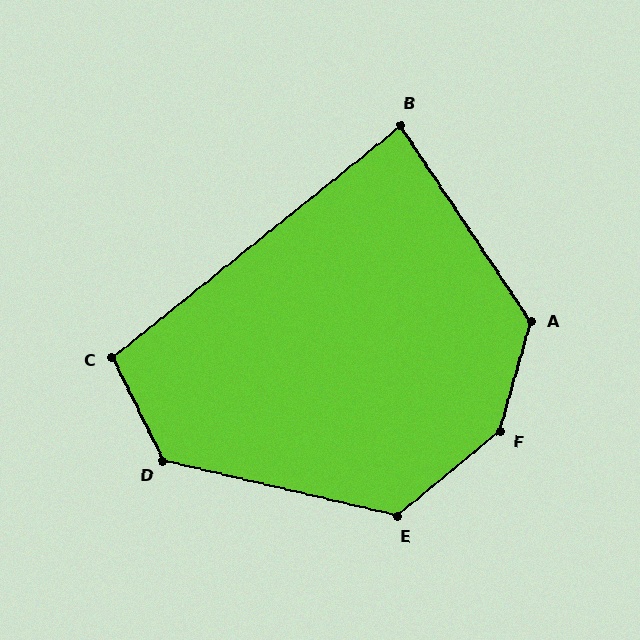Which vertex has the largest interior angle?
F, at approximately 146 degrees.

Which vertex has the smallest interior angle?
B, at approximately 85 degrees.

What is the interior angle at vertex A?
Approximately 131 degrees (obtuse).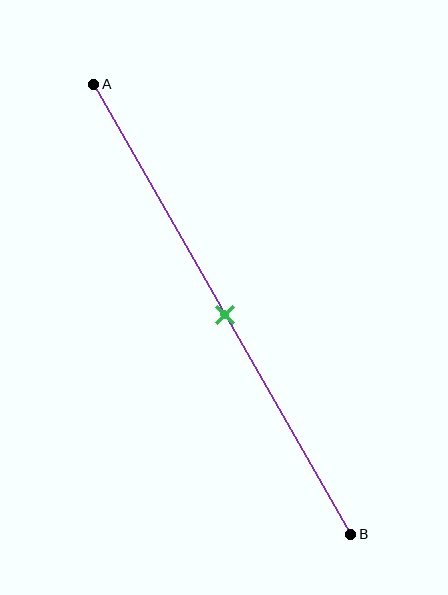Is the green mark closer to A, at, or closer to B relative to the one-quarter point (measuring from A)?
The green mark is closer to point B than the one-quarter point of segment AB.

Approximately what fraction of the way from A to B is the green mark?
The green mark is approximately 50% of the way from A to B.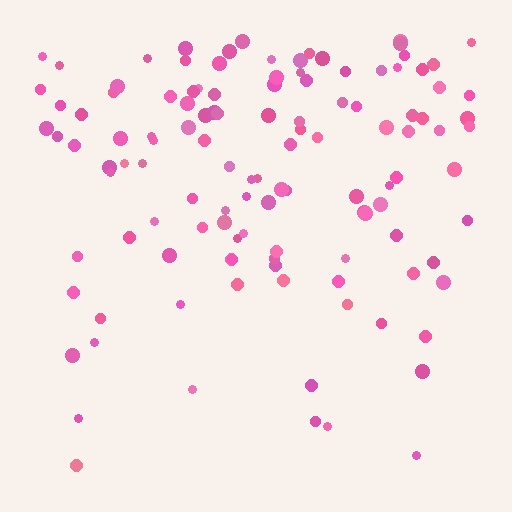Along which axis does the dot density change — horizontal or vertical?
Vertical.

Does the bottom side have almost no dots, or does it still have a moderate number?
Still a moderate number, just noticeably fewer than the top.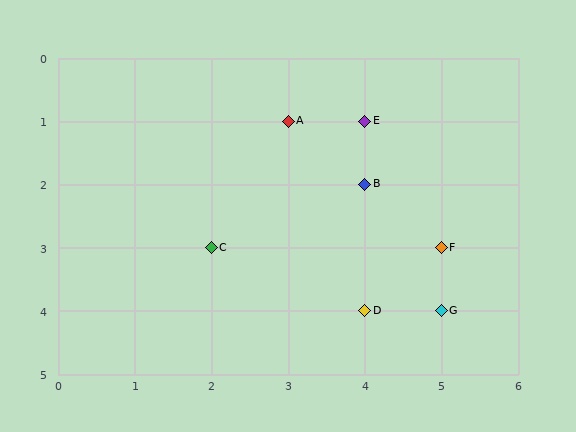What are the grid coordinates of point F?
Point F is at grid coordinates (5, 3).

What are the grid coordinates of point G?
Point G is at grid coordinates (5, 4).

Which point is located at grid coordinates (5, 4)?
Point G is at (5, 4).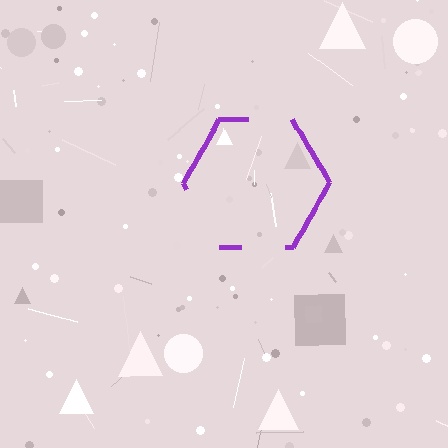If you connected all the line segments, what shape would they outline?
They would outline a hexagon.